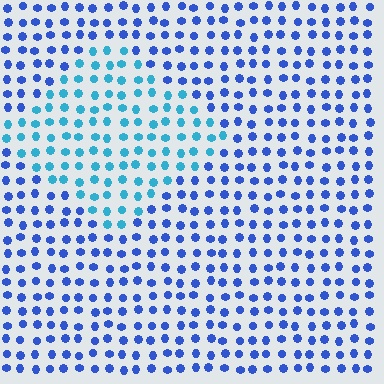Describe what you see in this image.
The image is filled with small blue elements in a uniform arrangement. A diamond-shaped region is visible where the elements are tinted to a slightly different hue, forming a subtle color boundary.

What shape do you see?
I see a diamond.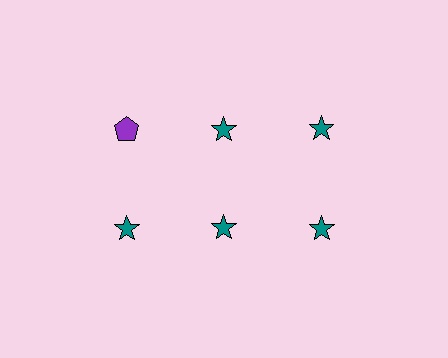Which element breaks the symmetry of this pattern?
The purple pentagon in the top row, leftmost column breaks the symmetry. All other shapes are teal stars.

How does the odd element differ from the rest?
It differs in both color (purple instead of teal) and shape (pentagon instead of star).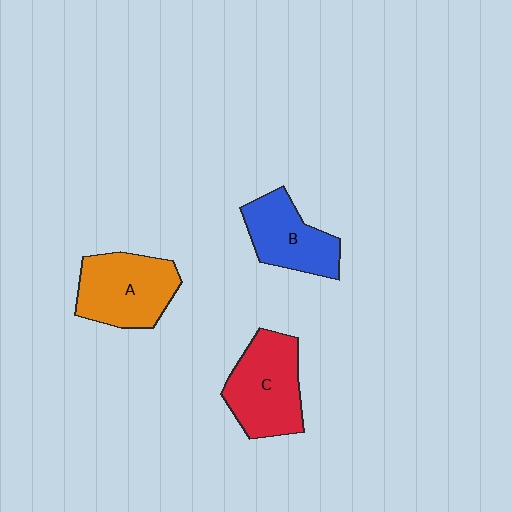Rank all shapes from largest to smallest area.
From largest to smallest: C (red), A (orange), B (blue).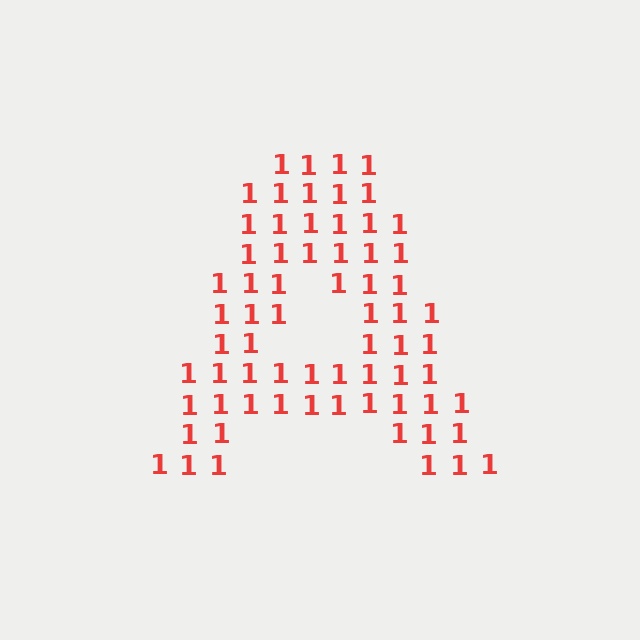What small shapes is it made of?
It is made of small digit 1's.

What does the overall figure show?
The overall figure shows the letter A.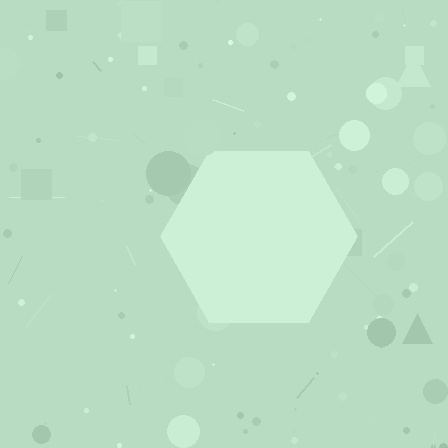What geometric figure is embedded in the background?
A hexagon is embedded in the background.